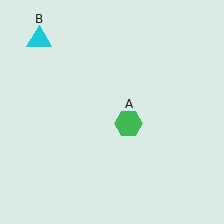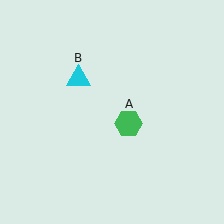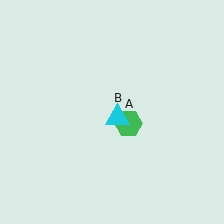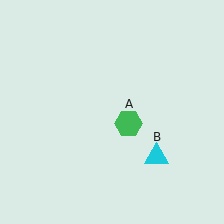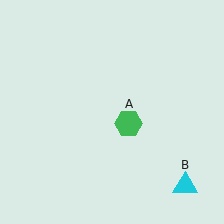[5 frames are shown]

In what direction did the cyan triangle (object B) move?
The cyan triangle (object B) moved down and to the right.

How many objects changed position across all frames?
1 object changed position: cyan triangle (object B).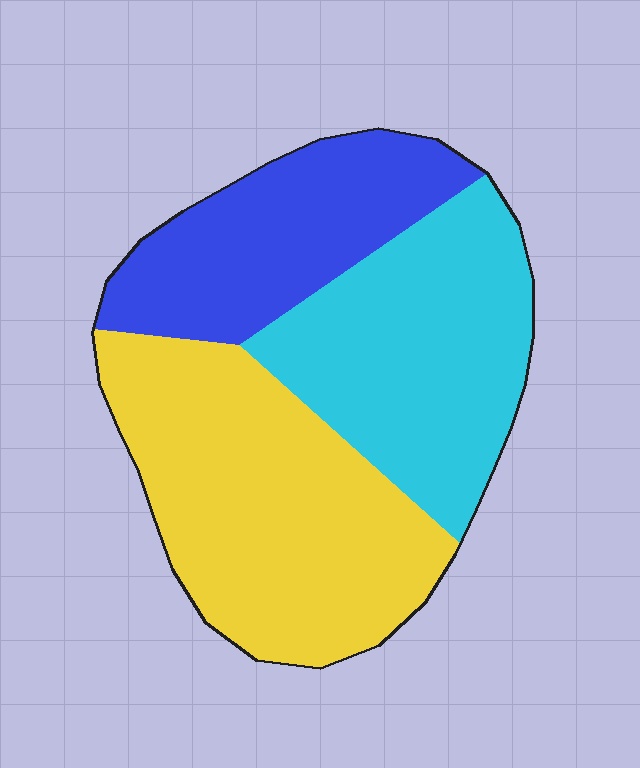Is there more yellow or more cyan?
Yellow.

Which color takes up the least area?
Blue, at roughly 25%.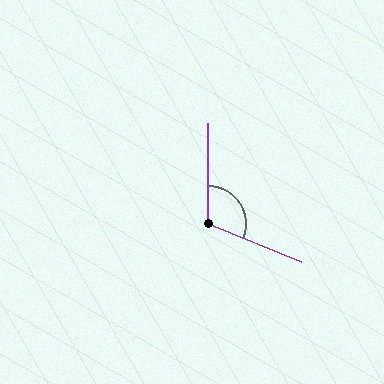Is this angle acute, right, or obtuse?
It is obtuse.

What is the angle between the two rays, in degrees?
Approximately 112 degrees.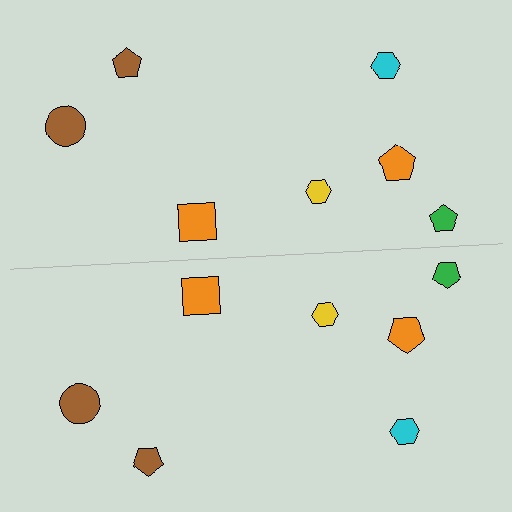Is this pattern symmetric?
Yes, this pattern has bilateral (reflection) symmetry.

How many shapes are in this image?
There are 14 shapes in this image.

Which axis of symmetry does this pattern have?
The pattern has a horizontal axis of symmetry running through the center of the image.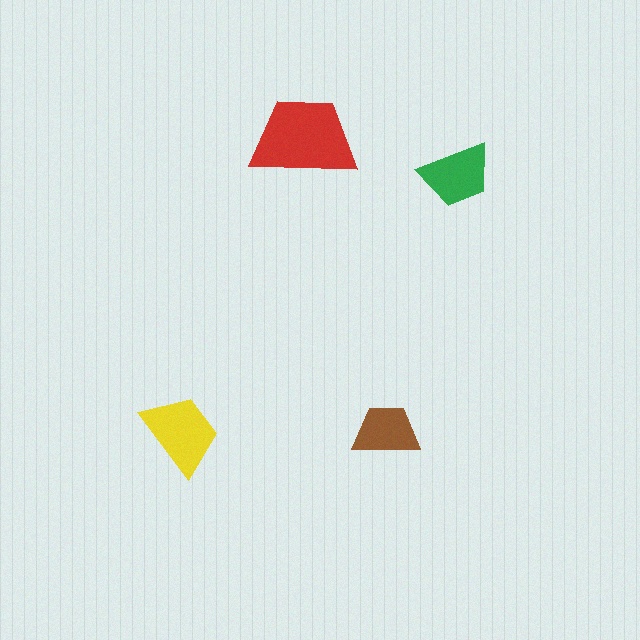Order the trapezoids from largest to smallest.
the red one, the yellow one, the green one, the brown one.